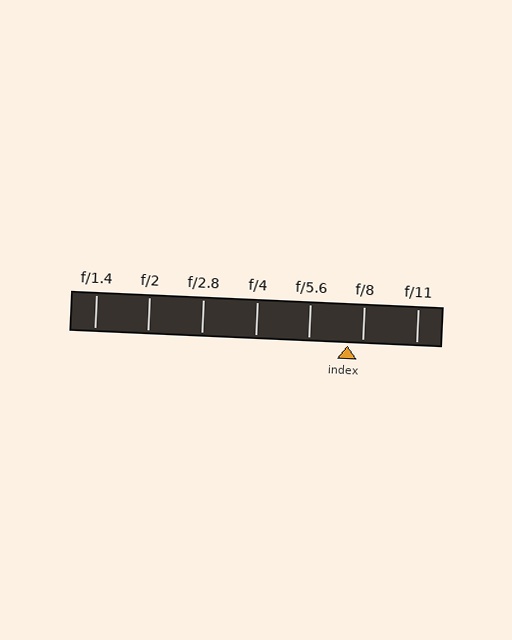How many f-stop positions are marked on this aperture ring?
There are 7 f-stop positions marked.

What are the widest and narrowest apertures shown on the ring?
The widest aperture shown is f/1.4 and the narrowest is f/11.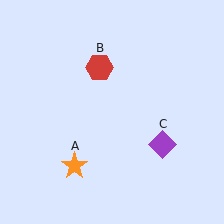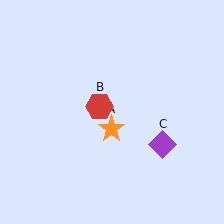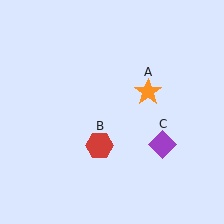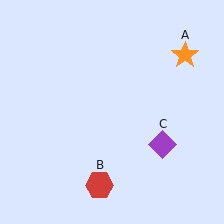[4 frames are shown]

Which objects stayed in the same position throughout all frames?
Purple diamond (object C) remained stationary.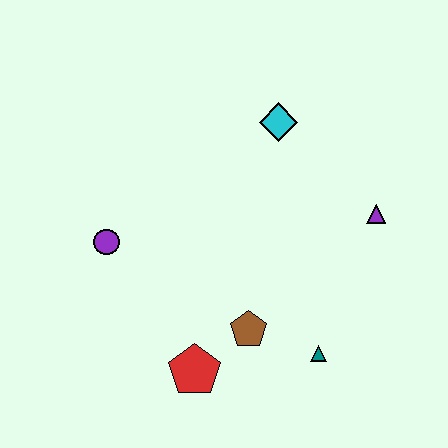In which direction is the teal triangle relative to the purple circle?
The teal triangle is to the right of the purple circle.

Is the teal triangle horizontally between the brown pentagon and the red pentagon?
No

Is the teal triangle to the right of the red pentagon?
Yes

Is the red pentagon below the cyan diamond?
Yes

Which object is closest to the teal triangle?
The brown pentagon is closest to the teal triangle.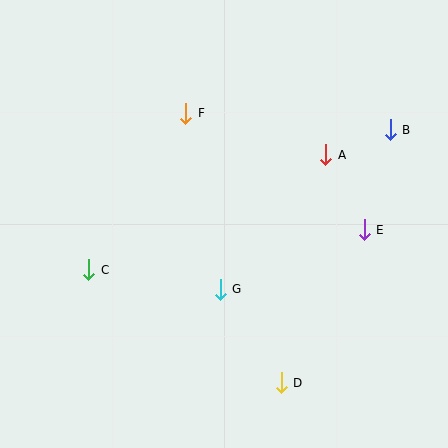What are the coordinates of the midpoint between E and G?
The midpoint between E and G is at (292, 259).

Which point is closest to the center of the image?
Point G at (220, 289) is closest to the center.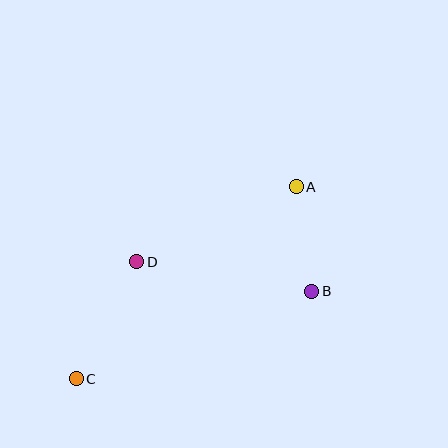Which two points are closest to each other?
Points A and B are closest to each other.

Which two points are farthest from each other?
Points A and C are farthest from each other.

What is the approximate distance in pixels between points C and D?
The distance between C and D is approximately 132 pixels.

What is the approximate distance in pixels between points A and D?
The distance between A and D is approximately 176 pixels.